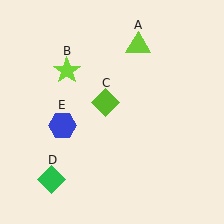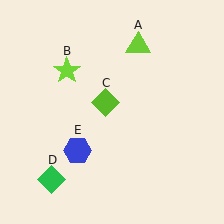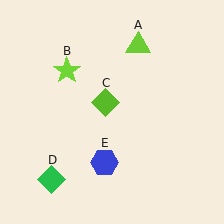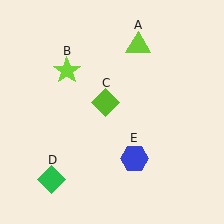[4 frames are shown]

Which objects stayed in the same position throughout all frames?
Lime triangle (object A) and lime star (object B) and lime diamond (object C) and green diamond (object D) remained stationary.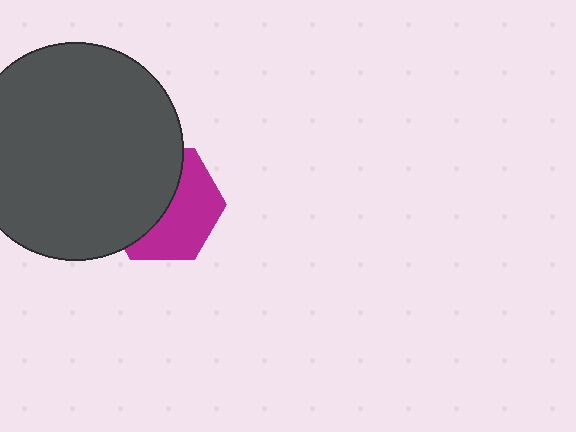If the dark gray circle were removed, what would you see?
You would see the complete magenta hexagon.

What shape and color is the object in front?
The object in front is a dark gray circle.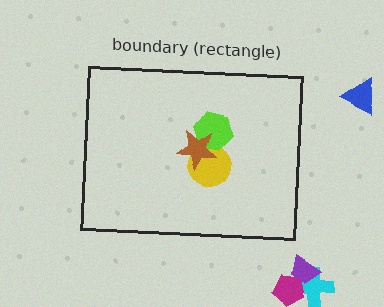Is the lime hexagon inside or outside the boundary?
Inside.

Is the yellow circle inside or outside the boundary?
Inside.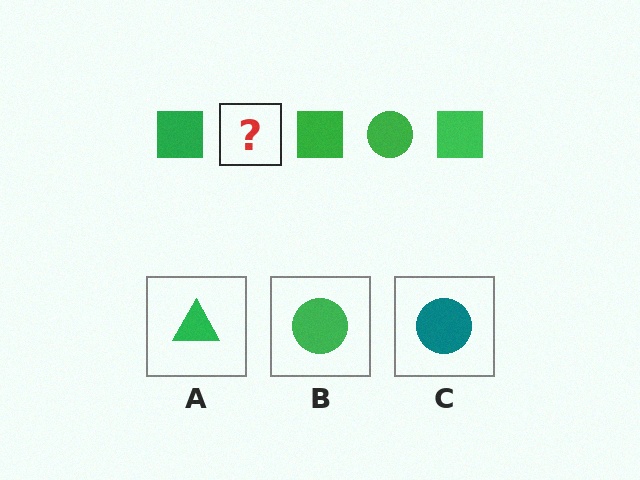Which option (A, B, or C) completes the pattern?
B.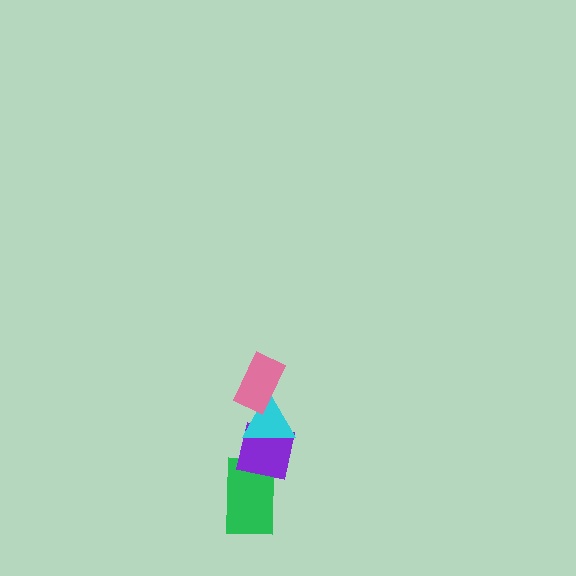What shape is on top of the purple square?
The cyan triangle is on top of the purple square.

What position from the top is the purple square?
The purple square is 3rd from the top.